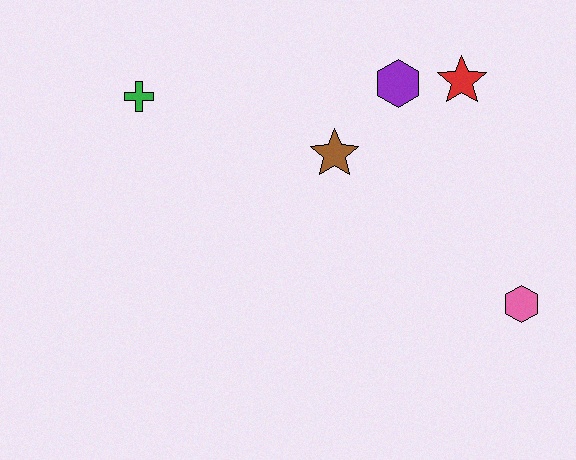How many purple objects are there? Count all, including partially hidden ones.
There is 1 purple object.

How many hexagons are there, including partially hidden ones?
There are 2 hexagons.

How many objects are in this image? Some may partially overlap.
There are 5 objects.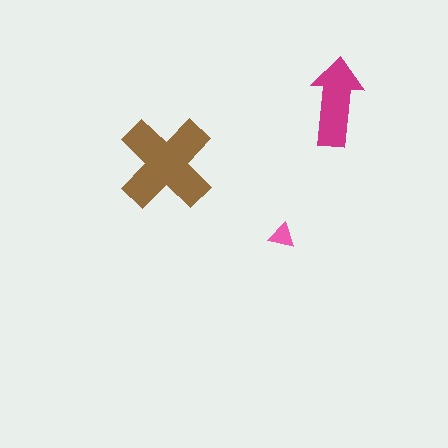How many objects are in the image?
There are 3 objects in the image.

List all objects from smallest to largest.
The pink triangle, the magenta arrow, the brown cross.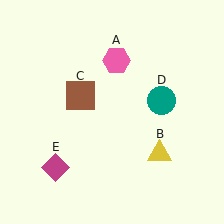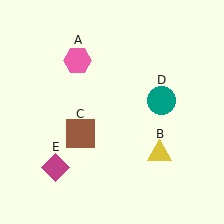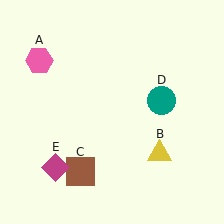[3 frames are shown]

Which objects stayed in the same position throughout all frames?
Yellow triangle (object B) and teal circle (object D) and magenta diamond (object E) remained stationary.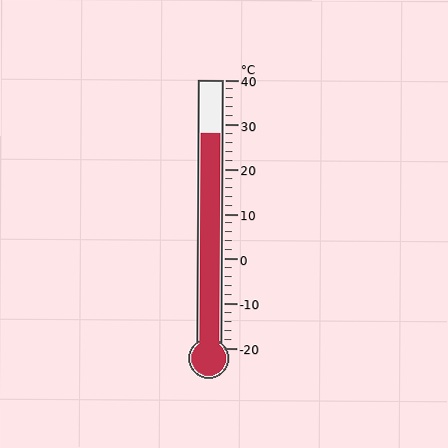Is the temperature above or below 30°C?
The temperature is below 30°C.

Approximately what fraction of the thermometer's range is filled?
The thermometer is filled to approximately 80% of its range.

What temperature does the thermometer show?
The thermometer shows approximately 28°C.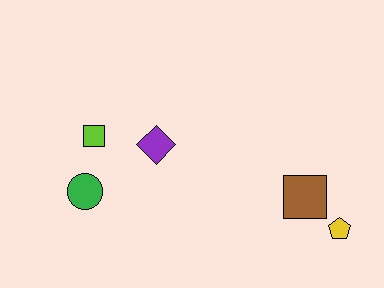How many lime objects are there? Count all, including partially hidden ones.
There is 1 lime object.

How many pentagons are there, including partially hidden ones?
There is 1 pentagon.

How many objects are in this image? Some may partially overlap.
There are 5 objects.